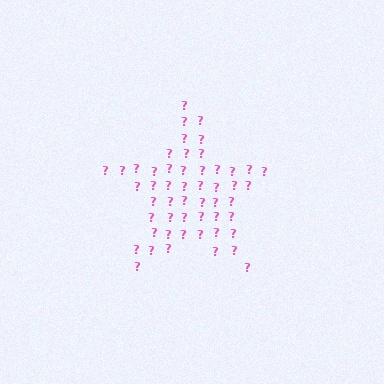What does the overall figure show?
The overall figure shows a star.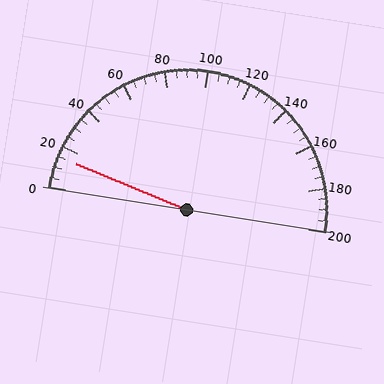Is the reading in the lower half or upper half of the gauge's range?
The reading is in the lower half of the range (0 to 200).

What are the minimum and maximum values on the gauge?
The gauge ranges from 0 to 200.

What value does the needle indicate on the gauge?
The needle indicates approximately 15.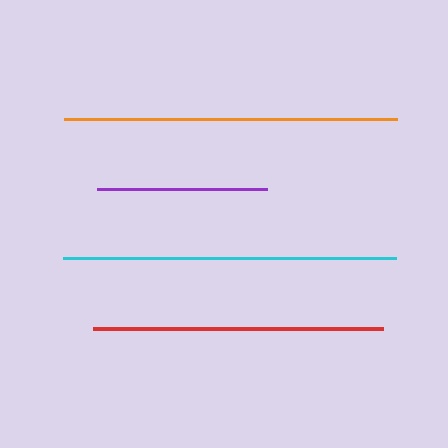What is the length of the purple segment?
The purple segment is approximately 170 pixels long.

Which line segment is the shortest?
The purple line is the shortest at approximately 170 pixels.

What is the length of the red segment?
The red segment is approximately 290 pixels long.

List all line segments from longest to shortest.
From longest to shortest: cyan, orange, red, purple.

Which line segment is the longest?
The cyan line is the longest at approximately 333 pixels.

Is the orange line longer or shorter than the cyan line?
The cyan line is longer than the orange line.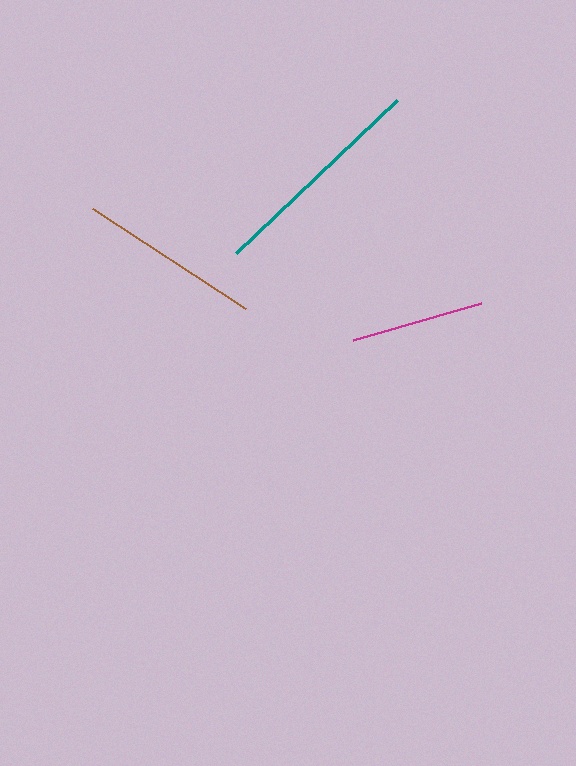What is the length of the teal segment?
The teal segment is approximately 222 pixels long.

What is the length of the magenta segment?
The magenta segment is approximately 133 pixels long.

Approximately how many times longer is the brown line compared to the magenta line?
The brown line is approximately 1.4 times the length of the magenta line.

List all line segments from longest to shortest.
From longest to shortest: teal, brown, magenta.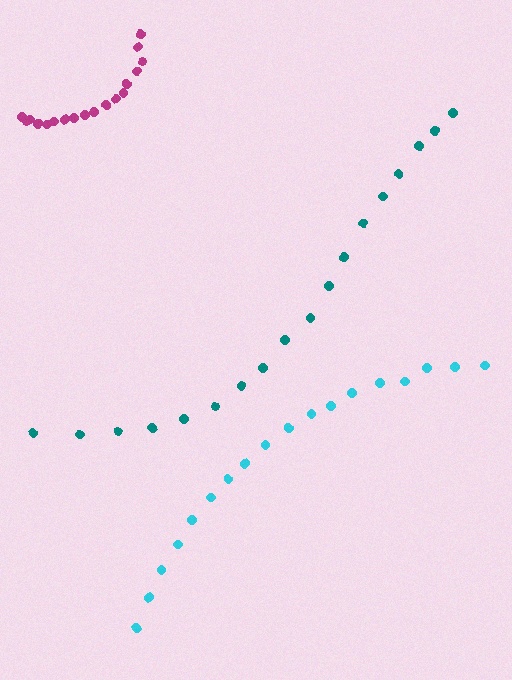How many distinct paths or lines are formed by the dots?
There are 3 distinct paths.